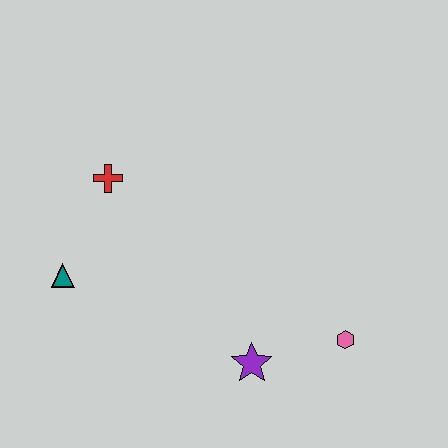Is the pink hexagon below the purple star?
No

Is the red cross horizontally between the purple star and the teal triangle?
Yes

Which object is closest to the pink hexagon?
The purple star is closest to the pink hexagon.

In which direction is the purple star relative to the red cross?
The purple star is below the red cross.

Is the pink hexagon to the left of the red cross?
No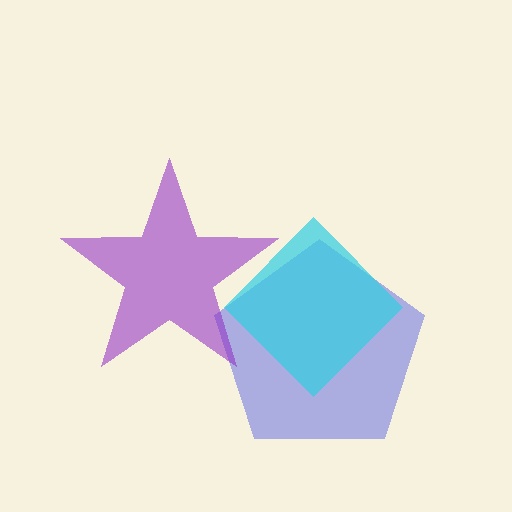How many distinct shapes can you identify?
There are 3 distinct shapes: a blue pentagon, a purple star, a cyan diamond.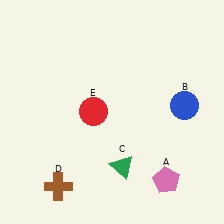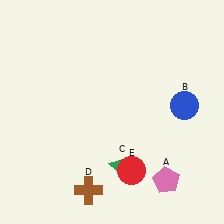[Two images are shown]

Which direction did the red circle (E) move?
The red circle (E) moved down.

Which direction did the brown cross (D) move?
The brown cross (D) moved right.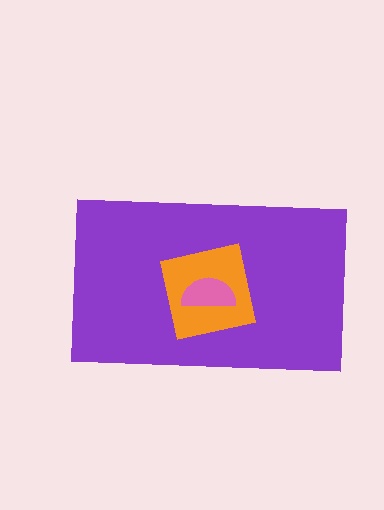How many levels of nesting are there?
3.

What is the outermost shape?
The purple rectangle.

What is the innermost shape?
The pink semicircle.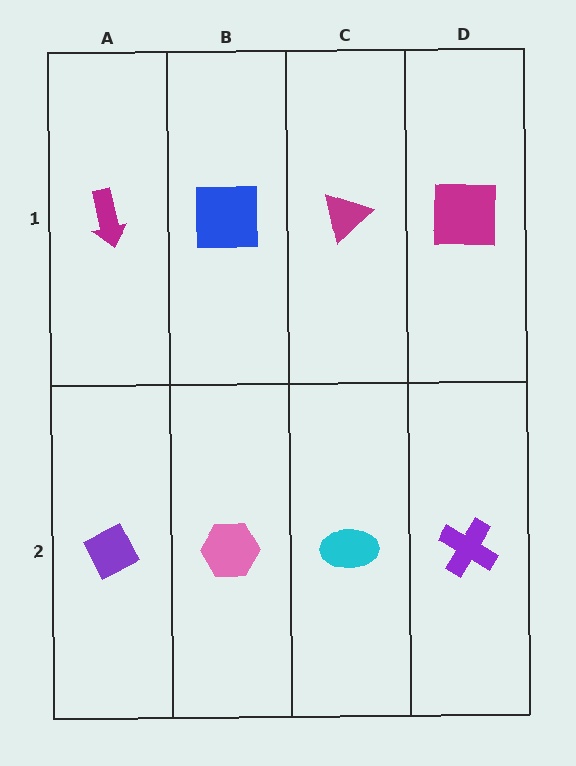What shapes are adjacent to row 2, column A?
A magenta arrow (row 1, column A), a pink hexagon (row 2, column B).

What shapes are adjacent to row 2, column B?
A blue square (row 1, column B), a purple diamond (row 2, column A), a cyan ellipse (row 2, column C).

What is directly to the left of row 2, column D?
A cyan ellipse.